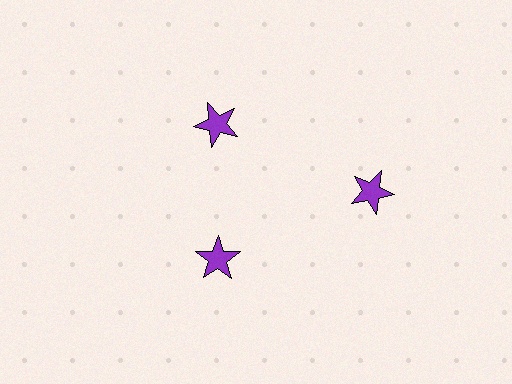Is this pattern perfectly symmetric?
No. The 3 purple stars are arranged in a ring, but one element near the 3 o'clock position is pushed outward from the center, breaking the 3-fold rotational symmetry.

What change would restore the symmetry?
The symmetry would be restored by moving it inward, back onto the ring so that all 3 stars sit at equal angles and equal distance from the center.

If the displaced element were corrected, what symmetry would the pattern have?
It would have 3-fold rotational symmetry — the pattern would map onto itself every 120 degrees.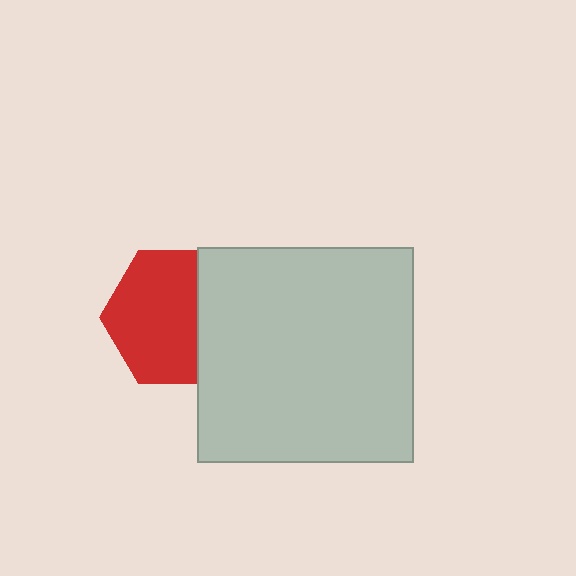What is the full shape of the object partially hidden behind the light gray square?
The partially hidden object is a red hexagon.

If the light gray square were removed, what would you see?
You would see the complete red hexagon.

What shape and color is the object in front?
The object in front is a light gray square.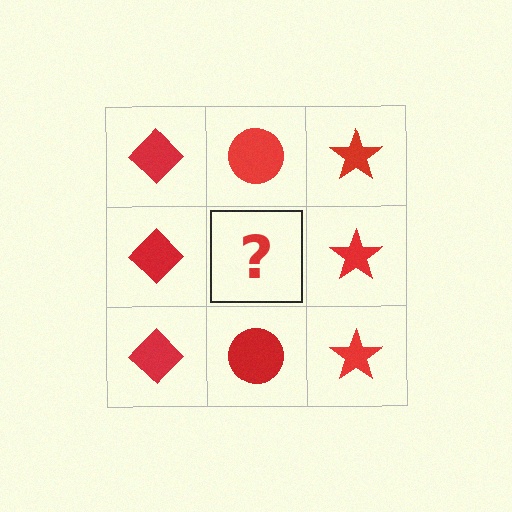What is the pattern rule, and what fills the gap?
The rule is that each column has a consistent shape. The gap should be filled with a red circle.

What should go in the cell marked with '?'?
The missing cell should contain a red circle.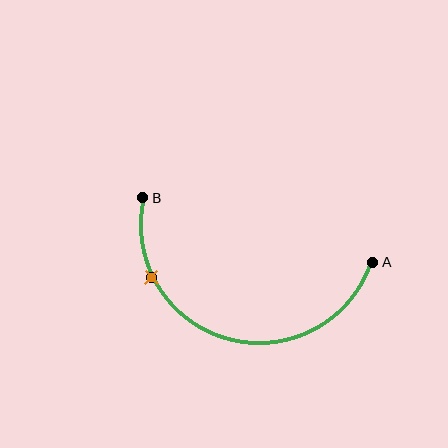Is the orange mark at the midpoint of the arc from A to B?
No. The orange mark lies on the arc but is closer to endpoint B. The arc midpoint would be at the point on the curve equidistant along the arc from both A and B.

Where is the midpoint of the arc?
The arc midpoint is the point on the curve farthest from the straight line joining A and B. It sits below that line.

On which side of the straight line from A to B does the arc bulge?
The arc bulges below the straight line connecting A and B.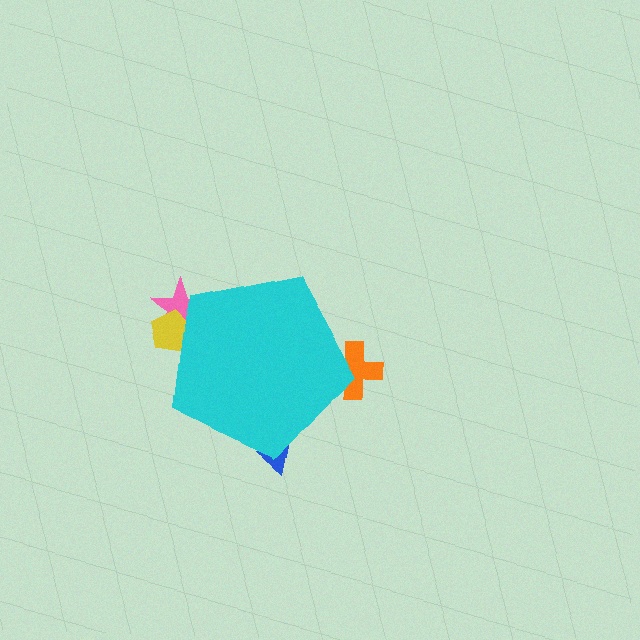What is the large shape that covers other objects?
A cyan pentagon.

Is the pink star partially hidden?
Yes, the pink star is partially hidden behind the cyan pentagon.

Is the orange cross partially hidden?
Yes, the orange cross is partially hidden behind the cyan pentagon.